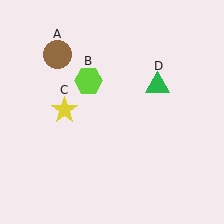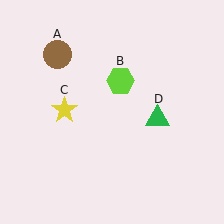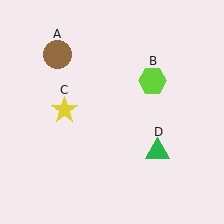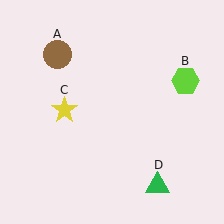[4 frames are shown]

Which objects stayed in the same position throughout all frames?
Brown circle (object A) and yellow star (object C) remained stationary.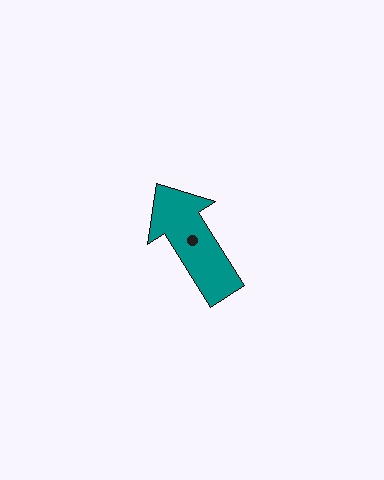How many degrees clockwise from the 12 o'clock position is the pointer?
Approximately 328 degrees.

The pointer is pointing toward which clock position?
Roughly 11 o'clock.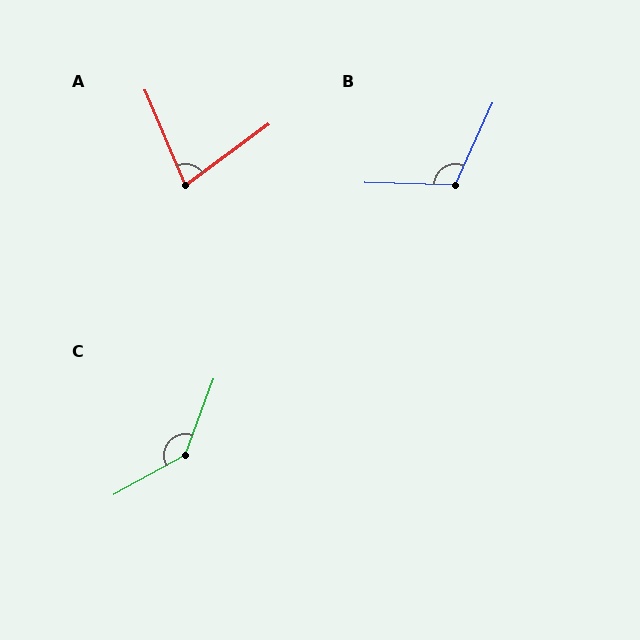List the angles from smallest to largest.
A (76°), B (113°), C (140°).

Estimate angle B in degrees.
Approximately 113 degrees.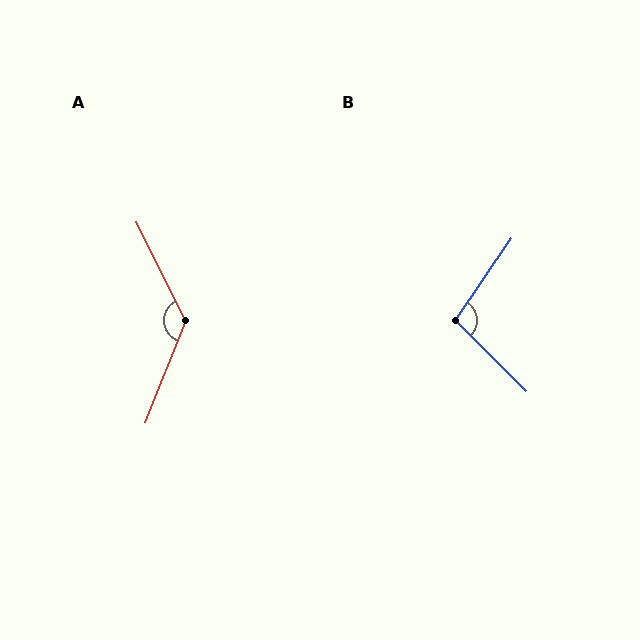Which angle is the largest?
A, at approximately 132 degrees.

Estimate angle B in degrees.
Approximately 101 degrees.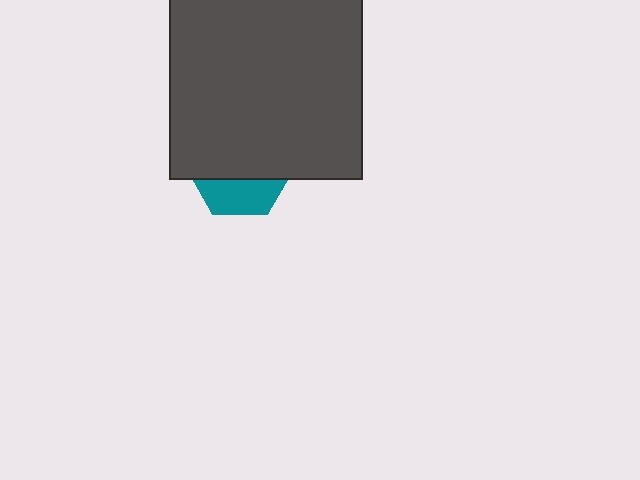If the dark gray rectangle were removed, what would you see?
You would see the complete teal hexagon.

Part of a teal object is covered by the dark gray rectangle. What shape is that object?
It is a hexagon.